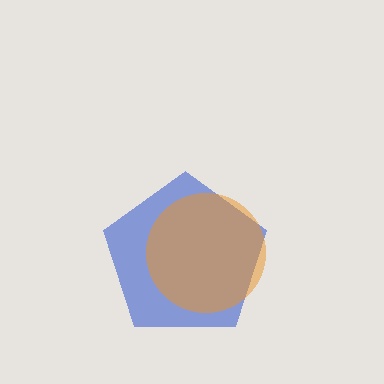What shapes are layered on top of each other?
The layered shapes are: a blue pentagon, an orange circle.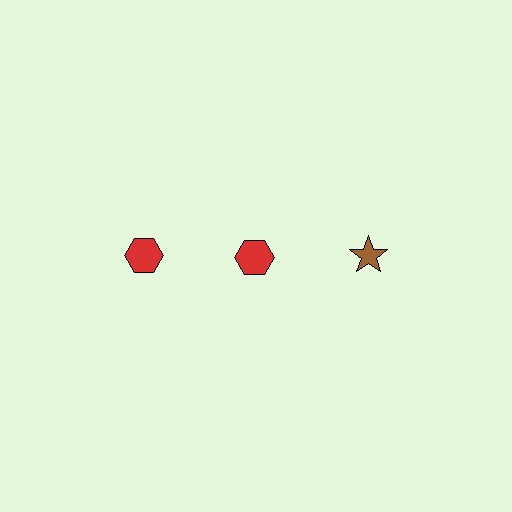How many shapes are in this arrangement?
There are 3 shapes arranged in a grid pattern.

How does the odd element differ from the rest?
It differs in both color (brown instead of red) and shape (star instead of hexagon).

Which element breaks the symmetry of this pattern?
The brown star in the top row, center column breaks the symmetry. All other shapes are red hexagons.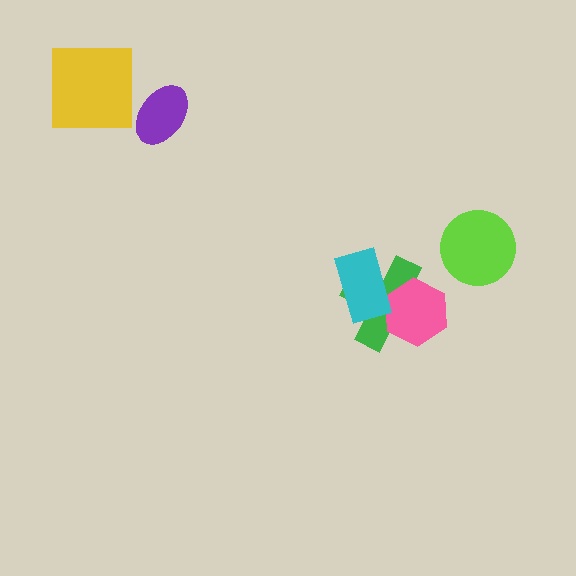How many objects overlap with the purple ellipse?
0 objects overlap with the purple ellipse.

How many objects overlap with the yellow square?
0 objects overlap with the yellow square.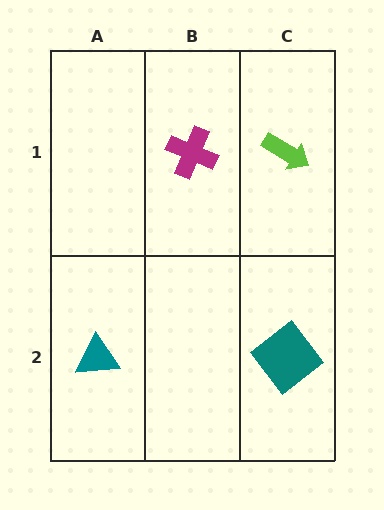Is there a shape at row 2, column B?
No, that cell is empty.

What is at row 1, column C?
A lime arrow.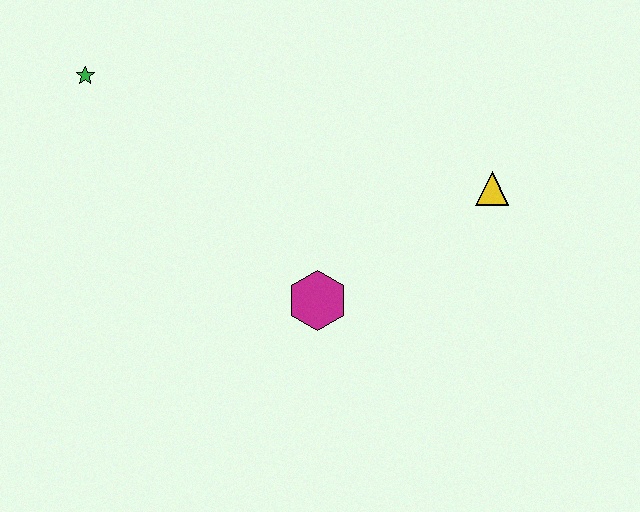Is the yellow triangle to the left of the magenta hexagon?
No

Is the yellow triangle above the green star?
No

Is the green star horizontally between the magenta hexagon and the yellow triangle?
No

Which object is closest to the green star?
The magenta hexagon is closest to the green star.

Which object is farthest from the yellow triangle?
The green star is farthest from the yellow triangle.